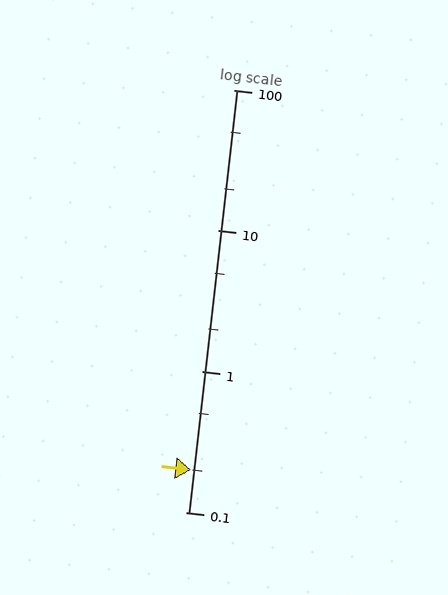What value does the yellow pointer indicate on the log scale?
The pointer indicates approximately 0.2.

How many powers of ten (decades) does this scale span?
The scale spans 3 decades, from 0.1 to 100.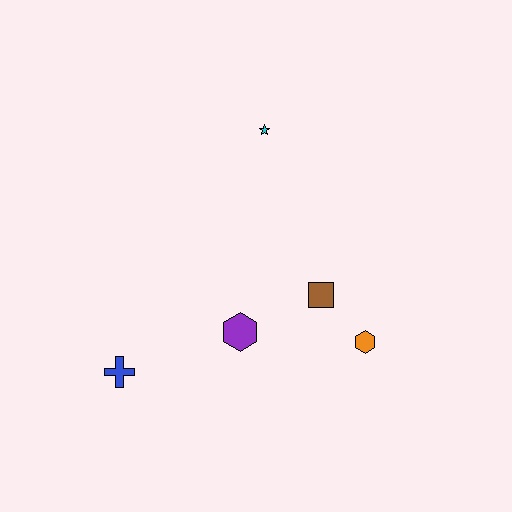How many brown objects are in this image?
There is 1 brown object.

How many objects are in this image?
There are 5 objects.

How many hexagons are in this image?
There are 2 hexagons.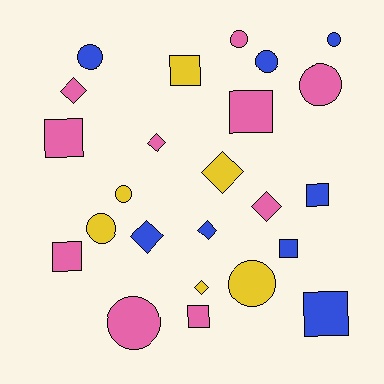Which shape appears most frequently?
Circle, with 9 objects.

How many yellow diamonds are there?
There are 2 yellow diamonds.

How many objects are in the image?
There are 24 objects.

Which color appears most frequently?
Pink, with 10 objects.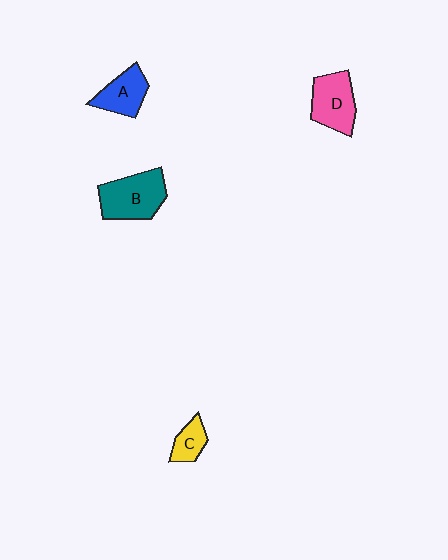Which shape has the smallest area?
Shape C (yellow).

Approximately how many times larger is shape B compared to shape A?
Approximately 1.5 times.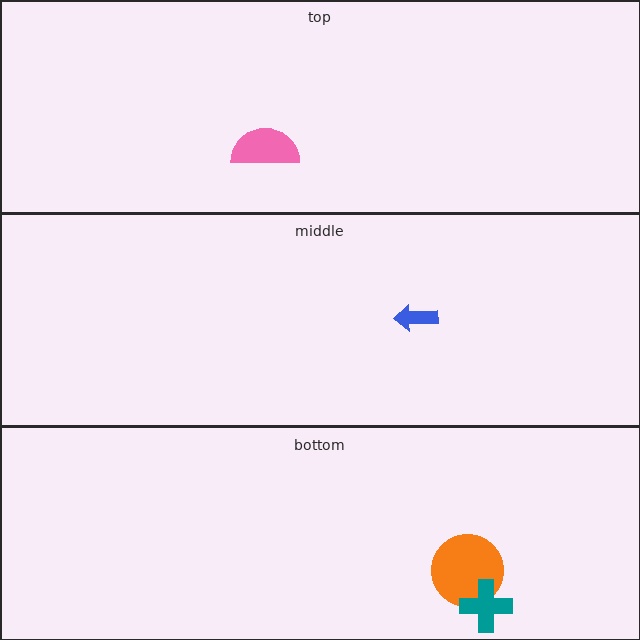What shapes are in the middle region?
The blue arrow.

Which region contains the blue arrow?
The middle region.